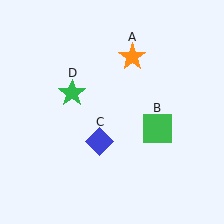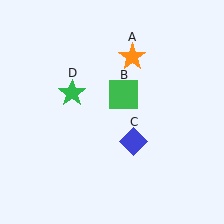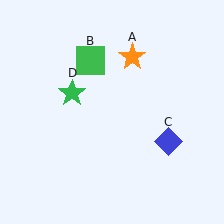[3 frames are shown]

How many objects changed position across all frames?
2 objects changed position: green square (object B), blue diamond (object C).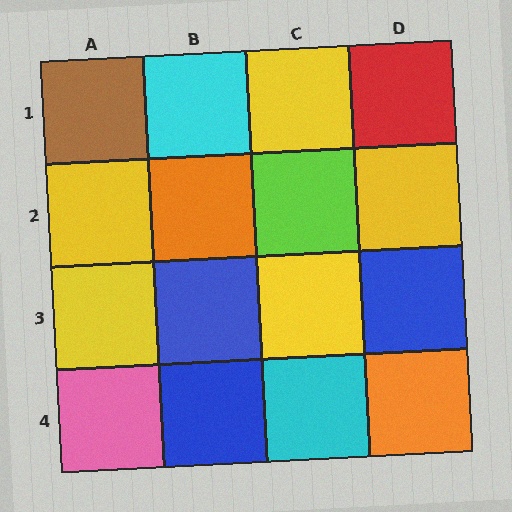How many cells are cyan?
2 cells are cyan.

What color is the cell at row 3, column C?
Yellow.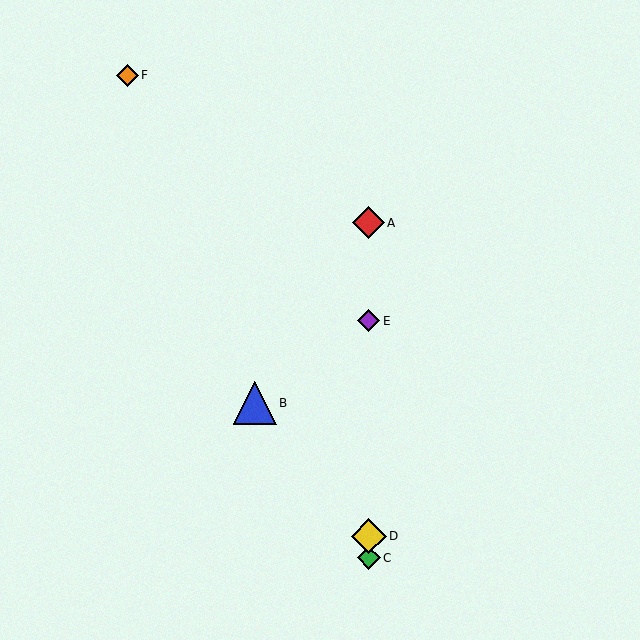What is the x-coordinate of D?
Object D is at x≈369.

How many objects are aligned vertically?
4 objects (A, C, D, E) are aligned vertically.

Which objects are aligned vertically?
Objects A, C, D, E are aligned vertically.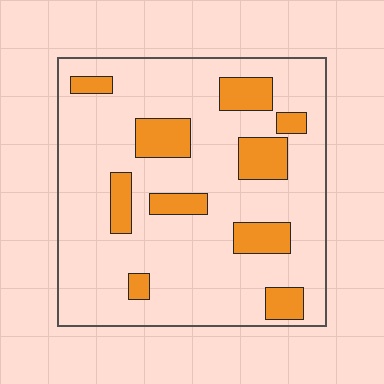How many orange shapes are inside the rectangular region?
10.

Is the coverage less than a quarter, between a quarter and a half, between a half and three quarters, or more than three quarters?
Less than a quarter.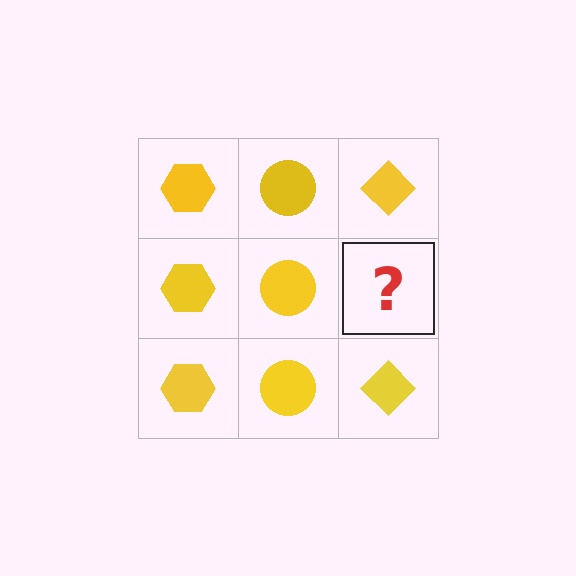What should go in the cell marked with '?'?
The missing cell should contain a yellow diamond.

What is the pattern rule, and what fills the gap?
The rule is that each column has a consistent shape. The gap should be filled with a yellow diamond.